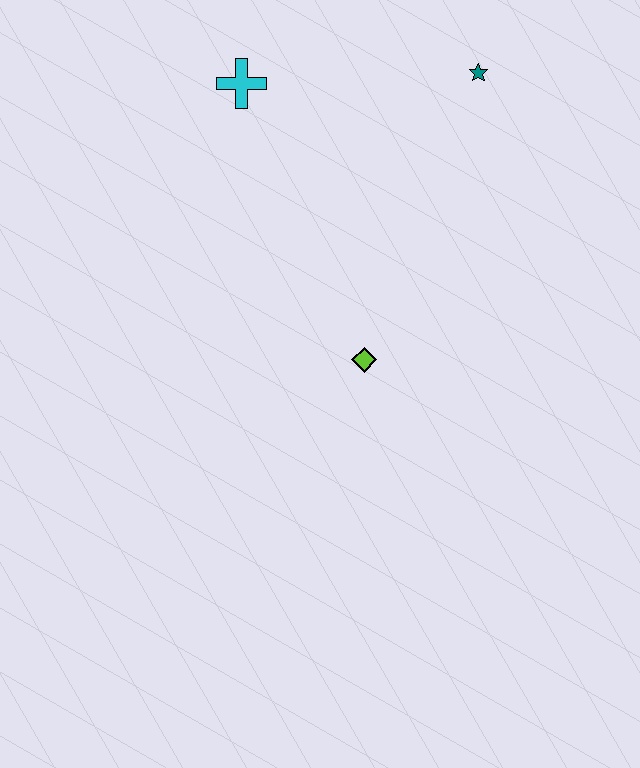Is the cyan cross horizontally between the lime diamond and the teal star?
No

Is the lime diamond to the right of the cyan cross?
Yes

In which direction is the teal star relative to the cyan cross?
The teal star is to the right of the cyan cross.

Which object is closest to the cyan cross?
The teal star is closest to the cyan cross.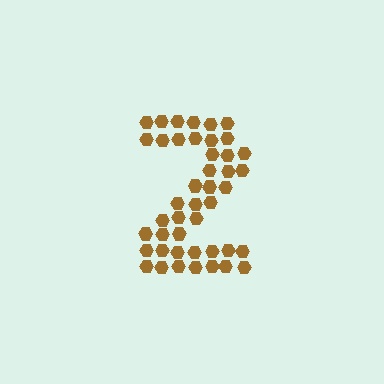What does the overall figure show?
The overall figure shows the digit 2.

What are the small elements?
The small elements are hexagons.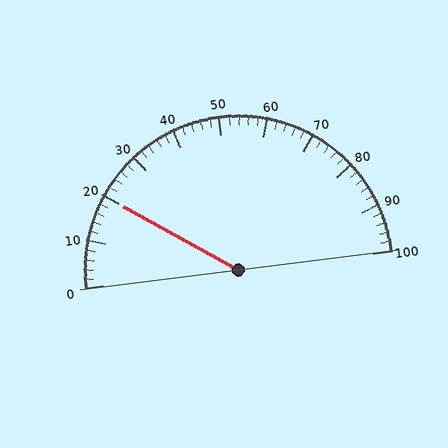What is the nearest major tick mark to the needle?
The nearest major tick mark is 20.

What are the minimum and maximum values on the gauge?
The gauge ranges from 0 to 100.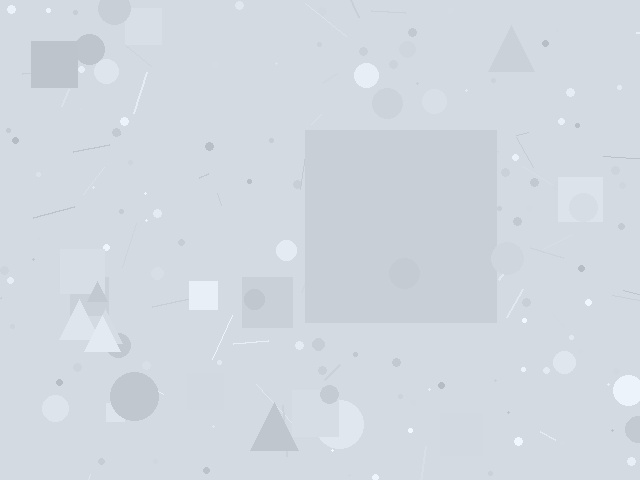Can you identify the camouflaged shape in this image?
The camouflaged shape is a square.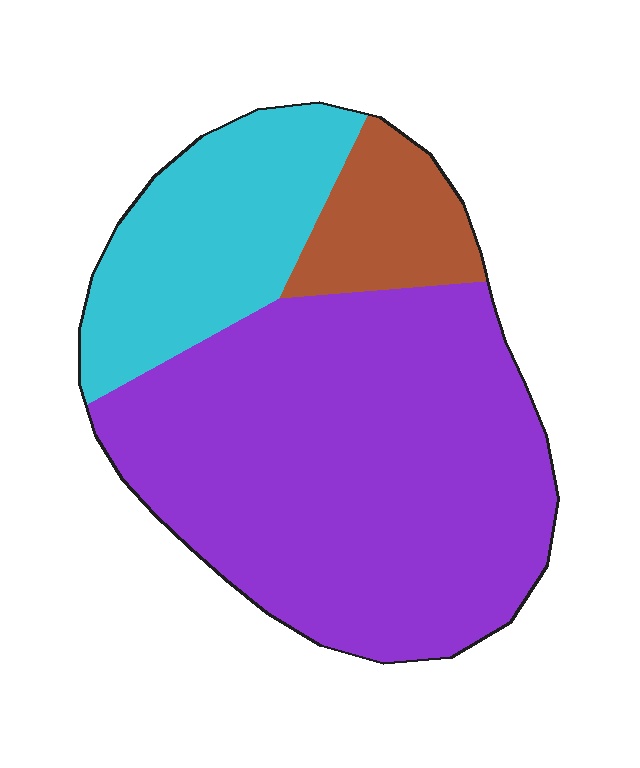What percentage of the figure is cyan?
Cyan takes up between a sixth and a third of the figure.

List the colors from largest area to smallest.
From largest to smallest: purple, cyan, brown.